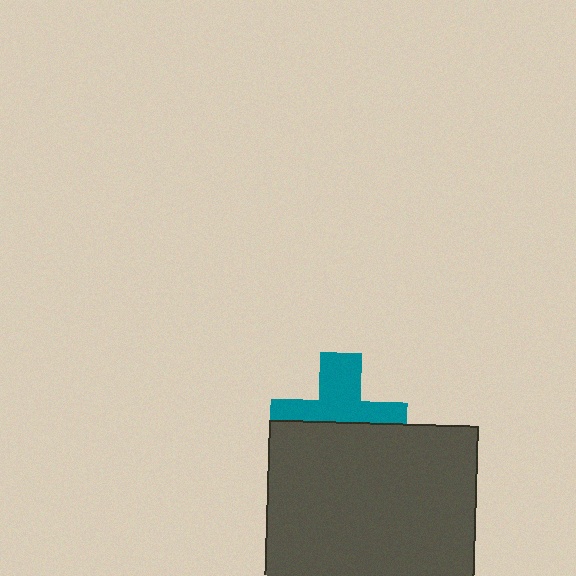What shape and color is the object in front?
The object in front is a dark gray rectangle.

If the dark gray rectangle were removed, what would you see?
You would see the complete teal cross.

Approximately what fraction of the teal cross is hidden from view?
Roughly 51% of the teal cross is hidden behind the dark gray rectangle.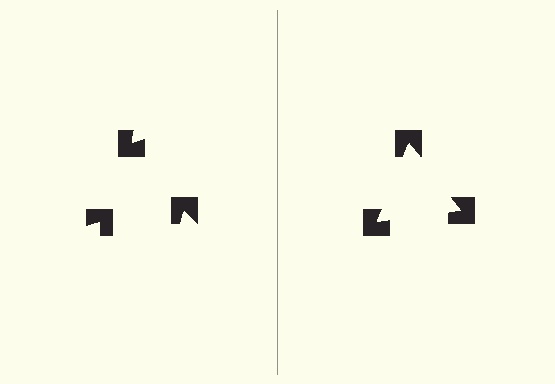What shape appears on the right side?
An illusory triangle.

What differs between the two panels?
The notched squares are positioned identically on both sides; only the wedge orientations differ. On the right they align to a triangle; on the left they are misaligned.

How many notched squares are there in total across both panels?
6 — 3 on each side.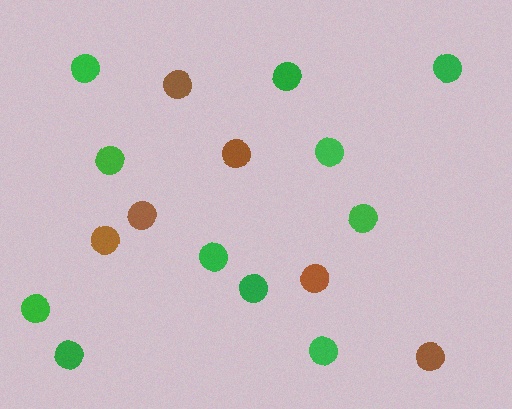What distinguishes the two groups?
There are 2 groups: one group of brown circles (6) and one group of green circles (11).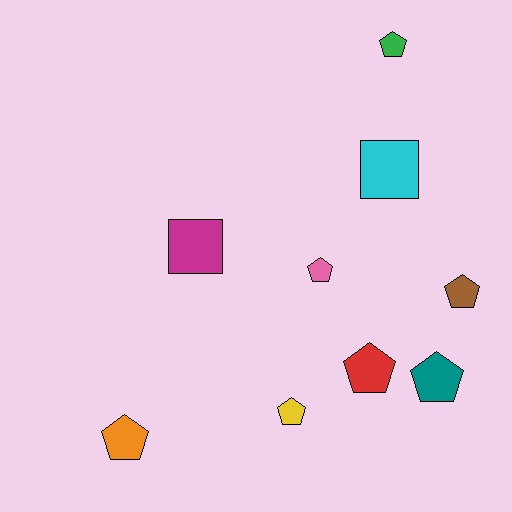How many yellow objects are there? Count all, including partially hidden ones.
There is 1 yellow object.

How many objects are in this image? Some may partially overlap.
There are 9 objects.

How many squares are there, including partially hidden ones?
There are 2 squares.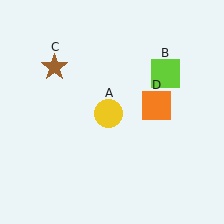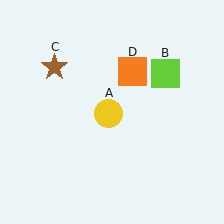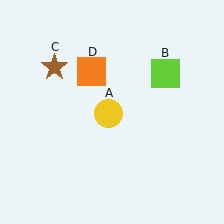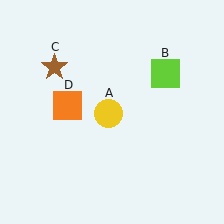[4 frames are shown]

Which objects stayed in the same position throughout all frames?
Yellow circle (object A) and lime square (object B) and brown star (object C) remained stationary.